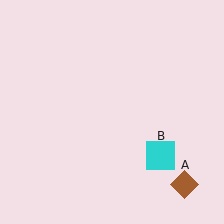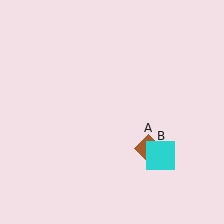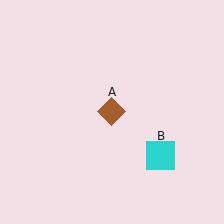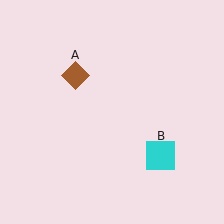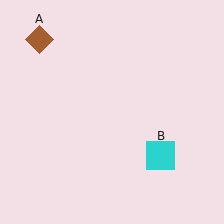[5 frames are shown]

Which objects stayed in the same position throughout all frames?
Cyan square (object B) remained stationary.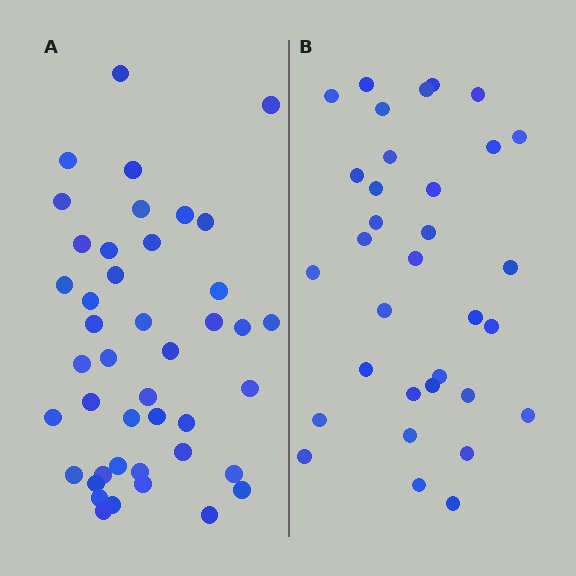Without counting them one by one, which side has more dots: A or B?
Region A (the left region) has more dots.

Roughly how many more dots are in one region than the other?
Region A has roughly 10 or so more dots than region B.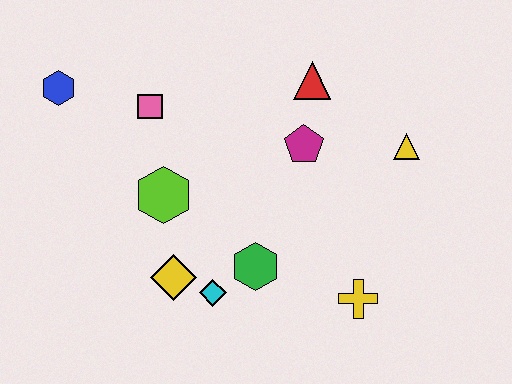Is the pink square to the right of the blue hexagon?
Yes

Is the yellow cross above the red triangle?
No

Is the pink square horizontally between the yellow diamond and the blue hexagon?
Yes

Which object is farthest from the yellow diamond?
The yellow triangle is farthest from the yellow diamond.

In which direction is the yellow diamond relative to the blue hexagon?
The yellow diamond is below the blue hexagon.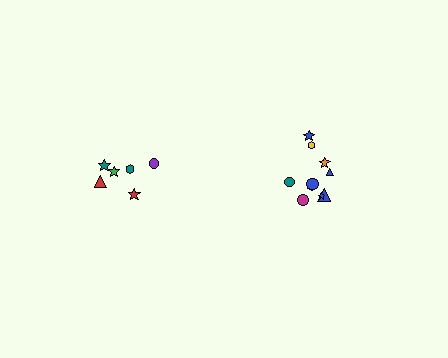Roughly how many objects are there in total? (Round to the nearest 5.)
Roughly 15 objects in total.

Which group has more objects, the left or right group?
The right group.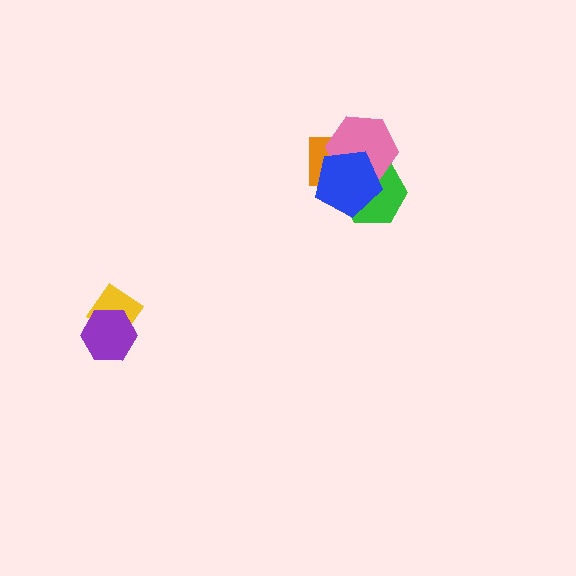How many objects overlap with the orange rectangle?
3 objects overlap with the orange rectangle.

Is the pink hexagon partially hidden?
Yes, it is partially covered by another shape.